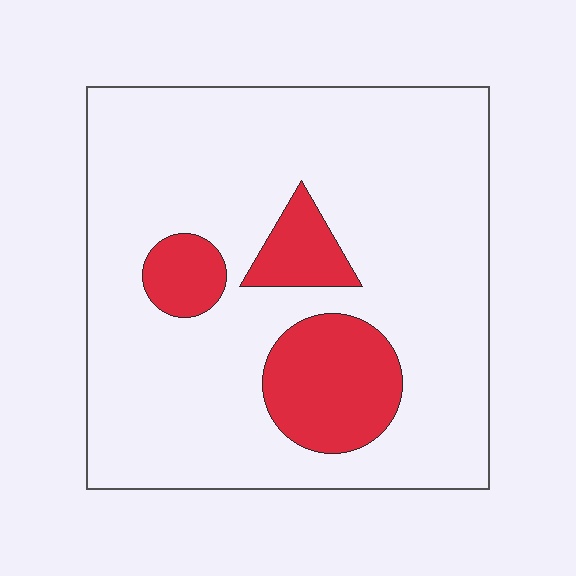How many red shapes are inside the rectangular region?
3.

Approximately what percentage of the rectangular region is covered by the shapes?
Approximately 15%.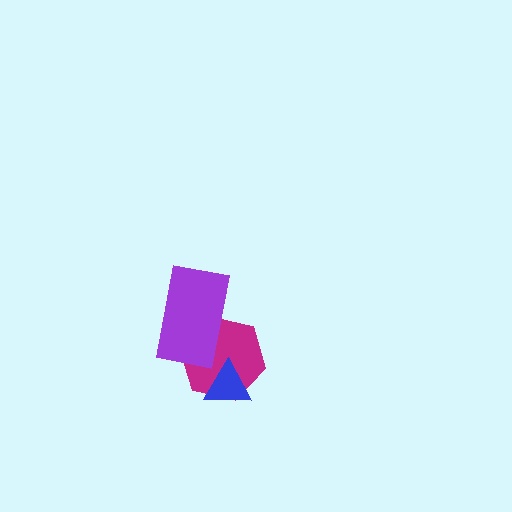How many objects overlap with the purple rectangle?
1 object overlaps with the purple rectangle.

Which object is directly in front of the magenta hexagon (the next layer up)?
The purple rectangle is directly in front of the magenta hexagon.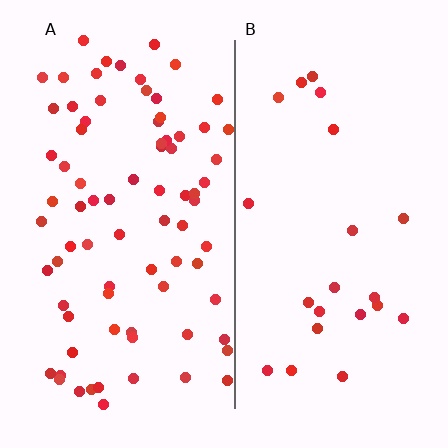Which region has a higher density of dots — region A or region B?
A (the left).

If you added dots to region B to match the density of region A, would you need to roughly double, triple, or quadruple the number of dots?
Approximately triple.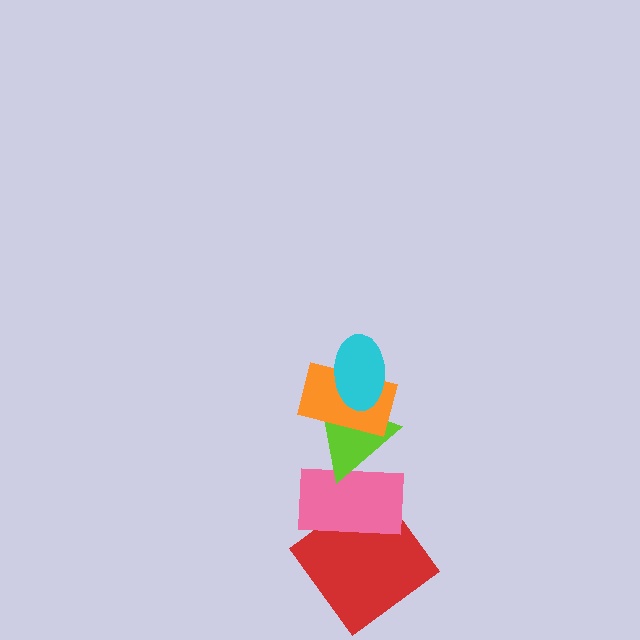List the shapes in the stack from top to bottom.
From top to bottom: the cyan ellipse, the orange rectangle, the lime triangle, the pink rectangle, the red diamond.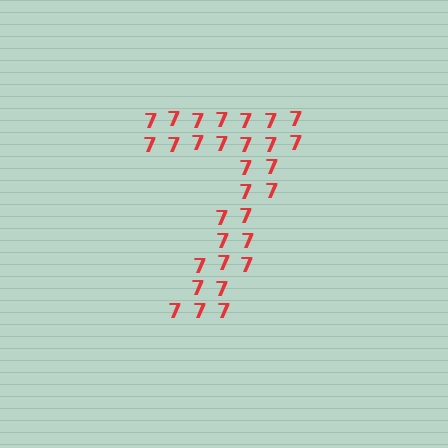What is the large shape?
The large shape is the digit 7.